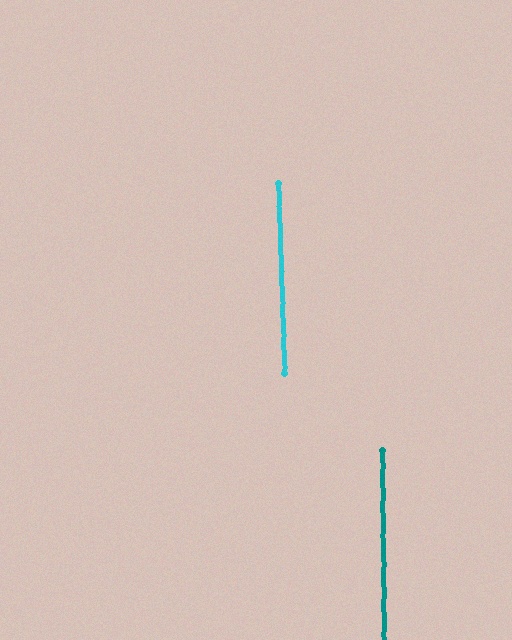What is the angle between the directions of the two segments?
Approximately 1 degree.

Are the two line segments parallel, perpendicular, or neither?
Parallel — their directions differ by only 1.3°.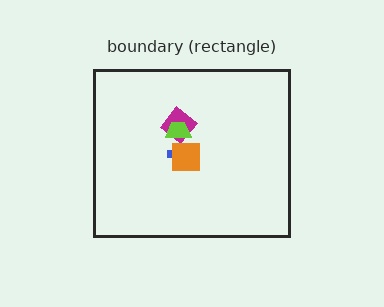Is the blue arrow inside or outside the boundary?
Inside.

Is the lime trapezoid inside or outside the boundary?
Inside.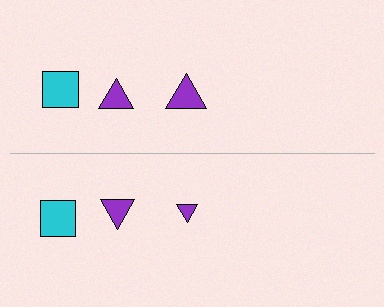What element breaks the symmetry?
The purple triangle on the bottom side has a different size than its mirror counterpart.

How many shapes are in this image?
There are 6 shapes in this image.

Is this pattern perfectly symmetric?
No, the pattern is not perfectly symmetric. The purple triangle on the bottom side has a different size than its mirror counterpart.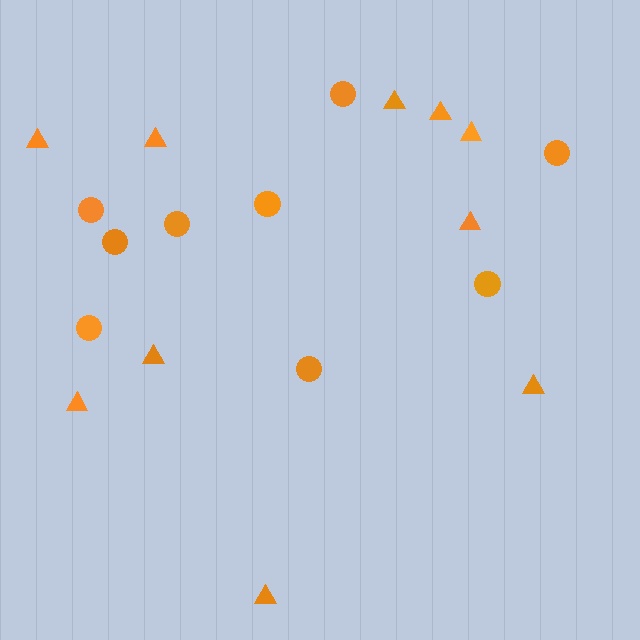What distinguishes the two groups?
There are 2 groups: one group of triangles (10) and one group of circles (9).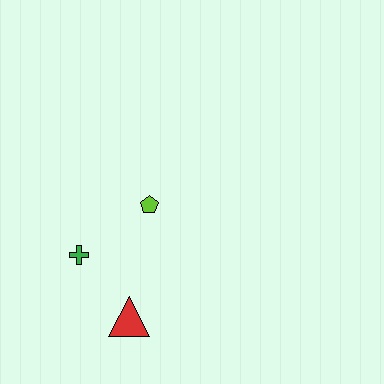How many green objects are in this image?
There is 1 green object.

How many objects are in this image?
There are 3 objects.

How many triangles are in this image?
There is 1 triangle.